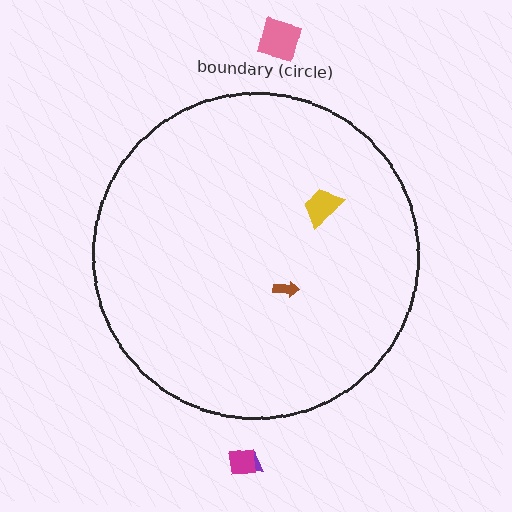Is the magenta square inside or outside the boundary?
Outside.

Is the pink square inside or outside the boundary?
Outside.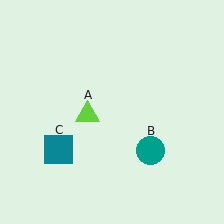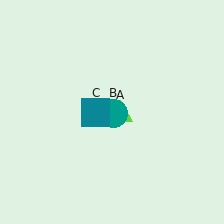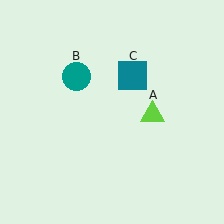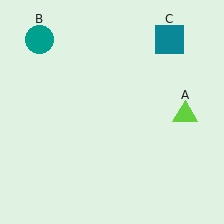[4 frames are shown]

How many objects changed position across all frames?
3 objects changed position: lime triangle (object A), teal circle (object B), teal square (object C).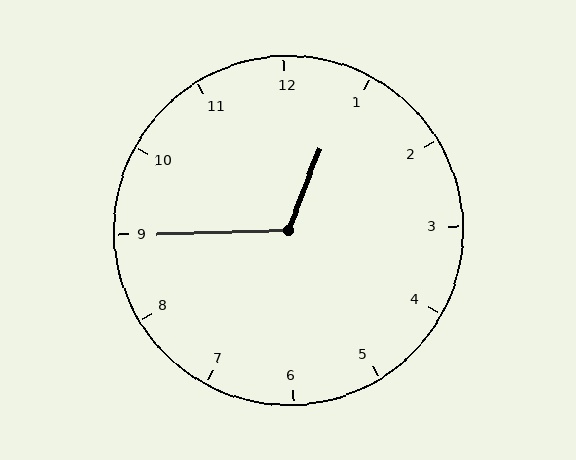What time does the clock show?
12:45.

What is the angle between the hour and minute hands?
Approximately 112 degrees.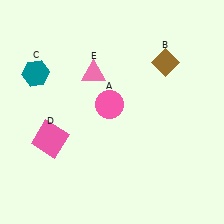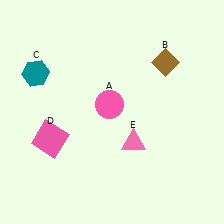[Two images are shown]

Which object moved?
The pink triangle (E) moved down.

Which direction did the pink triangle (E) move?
The pink triangle (E) moved down.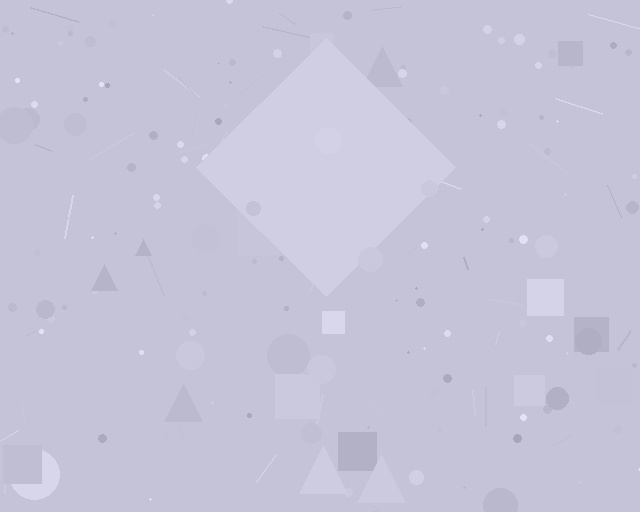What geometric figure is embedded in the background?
A diamond is embedded in the background.